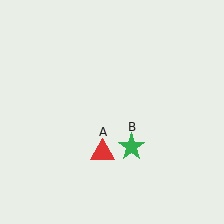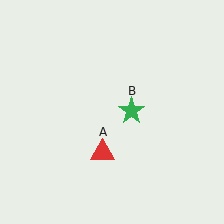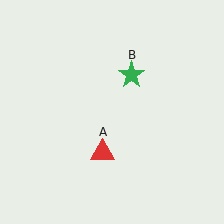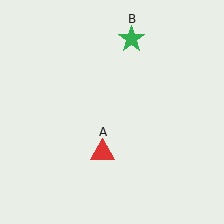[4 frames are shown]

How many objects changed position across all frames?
1 object changed position: green star (object B).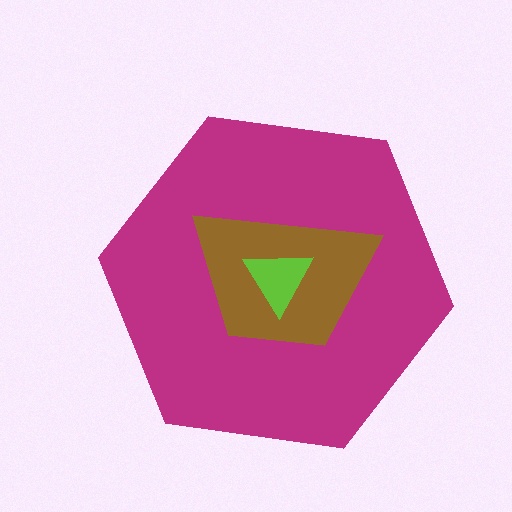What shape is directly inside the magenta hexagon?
The brown trapezoid.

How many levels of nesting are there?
3.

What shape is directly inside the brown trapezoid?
The lime triangle.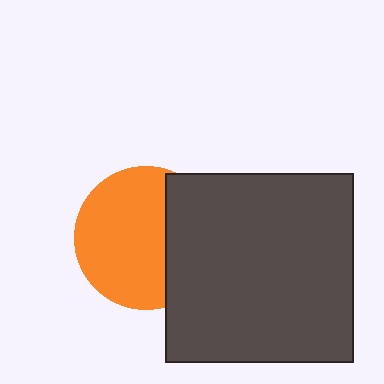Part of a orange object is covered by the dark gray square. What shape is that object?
It is a circle.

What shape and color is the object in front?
The object in front is a dark gray square.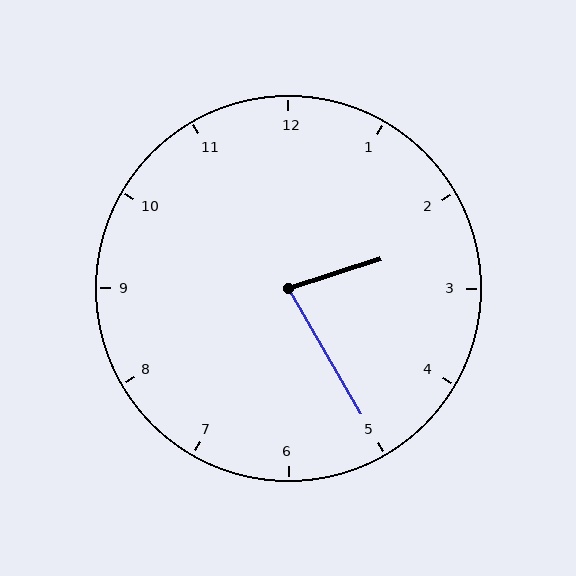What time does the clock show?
2:25.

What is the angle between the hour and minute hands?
Approximately 78 degrees.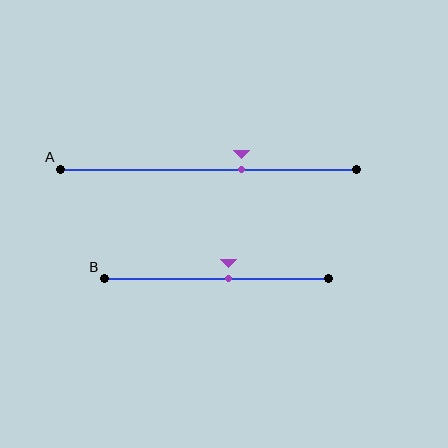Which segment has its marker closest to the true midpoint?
Segment B has its marker closest to the true midpoint.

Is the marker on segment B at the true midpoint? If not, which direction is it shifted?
No, the marker on segment B is shifted to the right by about 5% of the segment length.